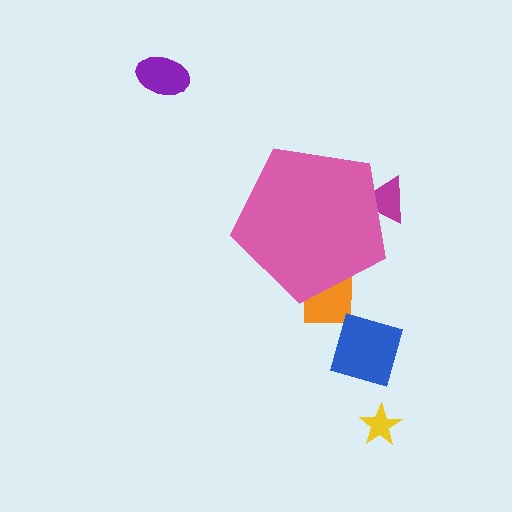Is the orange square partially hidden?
Yes, the orange square is partially hidden behind the pink pentagon.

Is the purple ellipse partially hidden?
No, the purple ellipse is fully visible.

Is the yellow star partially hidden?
No, the yellow star is fully visible.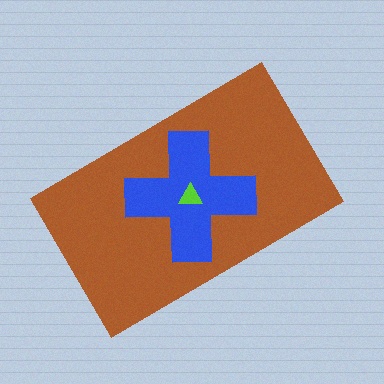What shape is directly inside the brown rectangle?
The blue cross.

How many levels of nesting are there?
3.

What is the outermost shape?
The brown rectangle.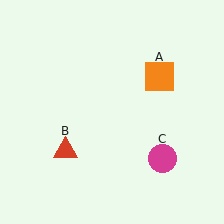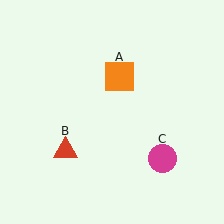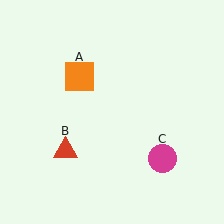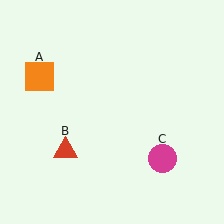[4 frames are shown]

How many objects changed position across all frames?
1 object changed position: orange square (object A).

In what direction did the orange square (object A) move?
The orange square (object A) moved left.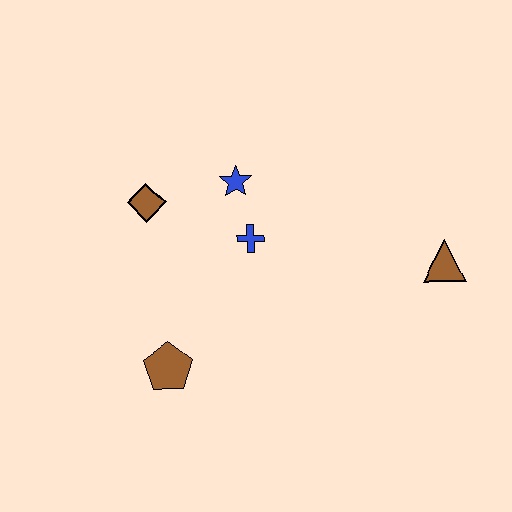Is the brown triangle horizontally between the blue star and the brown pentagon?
No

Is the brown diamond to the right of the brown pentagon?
No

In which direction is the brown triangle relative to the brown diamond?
The brown triangle is to the right of the brown diamond.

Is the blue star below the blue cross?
No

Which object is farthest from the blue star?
The brown triangle is farthest from the blue star.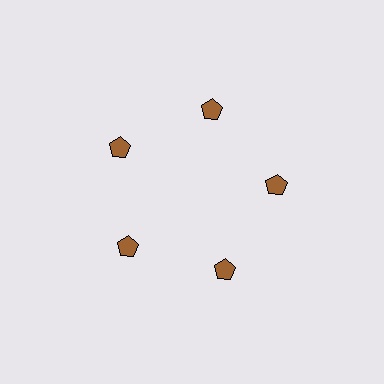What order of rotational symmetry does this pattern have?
This pattern has 5-fold rotational symmetry.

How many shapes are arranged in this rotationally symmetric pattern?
There are 5 shapes, arranged in 5 groups of 1.